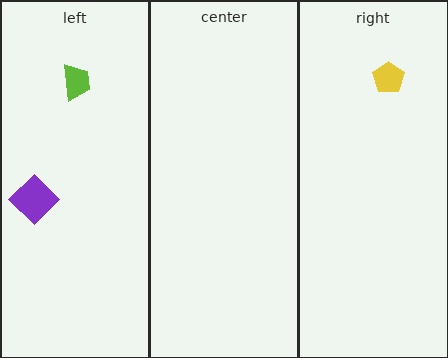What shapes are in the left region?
The lime trapezoid, the purple diamond.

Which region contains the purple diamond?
The left region.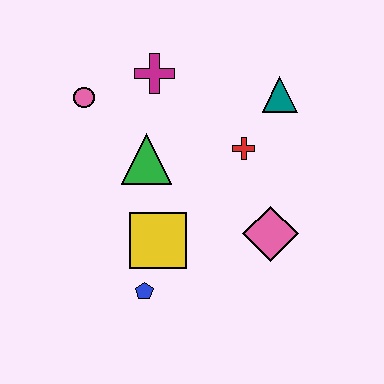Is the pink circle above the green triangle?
Yes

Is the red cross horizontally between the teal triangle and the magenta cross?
Yes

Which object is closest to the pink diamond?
The red cross is closest to the pink diamond.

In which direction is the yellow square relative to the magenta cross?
The yellow square is below the magenta cross.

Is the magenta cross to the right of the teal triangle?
No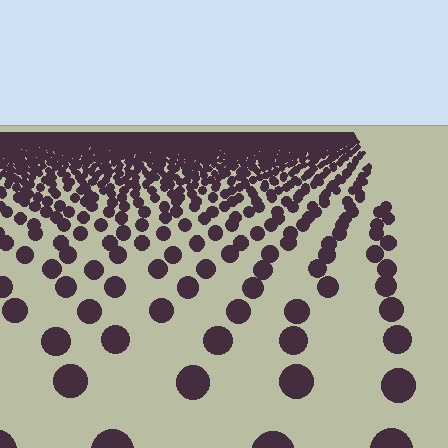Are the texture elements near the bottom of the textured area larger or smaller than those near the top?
Larger. Near the bottom, elements are closer to the viewer and appear at a bigger on-screen size.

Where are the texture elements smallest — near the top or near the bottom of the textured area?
Near the top.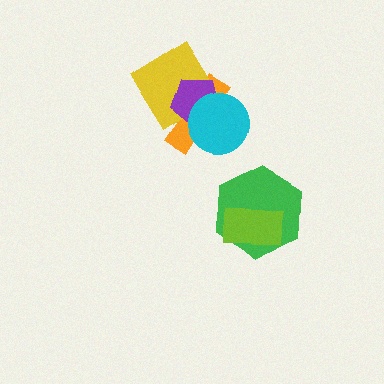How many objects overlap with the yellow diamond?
3 objects overlap with the yellow diamond.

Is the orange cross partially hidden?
Yes, it is partially covered by another shape.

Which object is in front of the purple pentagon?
The cyan circle is in front of the purple pentagon.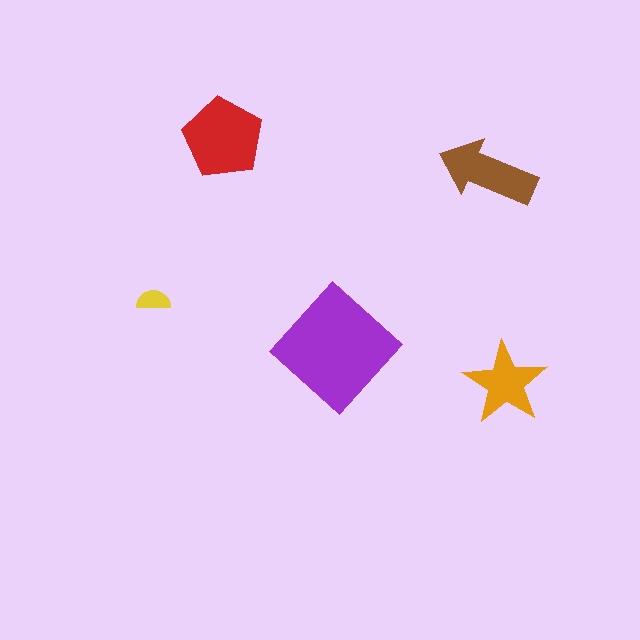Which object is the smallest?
The yellow semicircle.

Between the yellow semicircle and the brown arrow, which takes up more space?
The brown arrow.